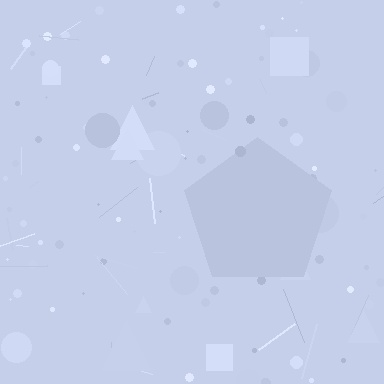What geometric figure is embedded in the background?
A pentagon is embedded in the background.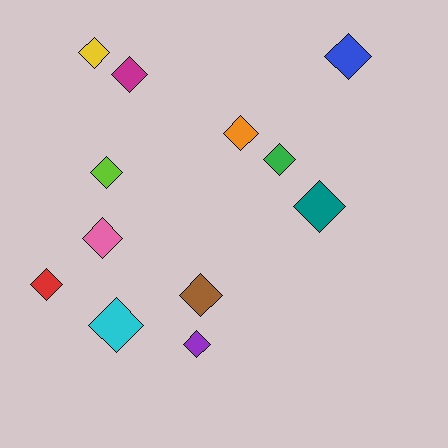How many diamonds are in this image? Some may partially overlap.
There are 12 diamonds.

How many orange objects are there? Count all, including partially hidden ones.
There is 1 orange object.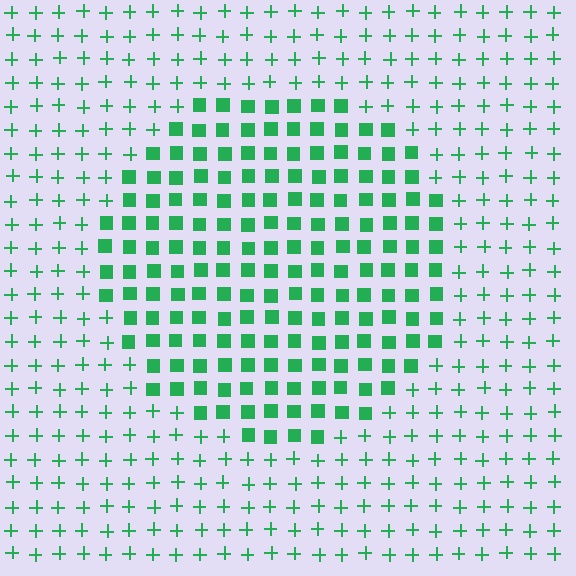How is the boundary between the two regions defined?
The boundary is defined by a change in element shape: squares inside vs. plus signs outside. All elements share the same color and spacing.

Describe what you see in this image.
The image is filled with small green elements arranged in a uniform grid. A circle-shaped region contains squares, while the surrounding area contains plus signs. The boundary is defined purely by the change in element shape.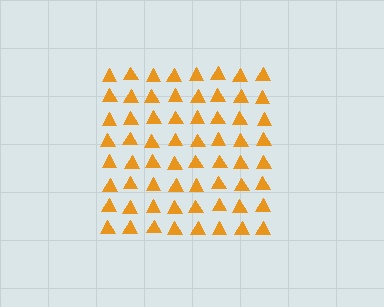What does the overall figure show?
The overall figure shows a square.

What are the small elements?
The small elements are triangles.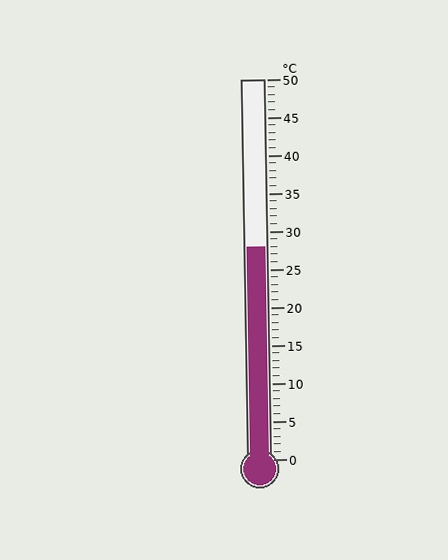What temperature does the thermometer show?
The thermometer shows approximately 28°C.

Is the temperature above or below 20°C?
The temperature is above 20°C.